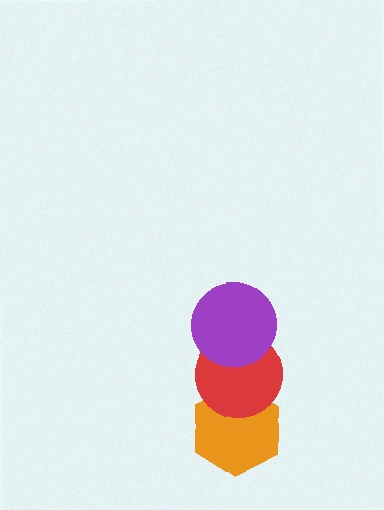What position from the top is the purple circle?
The purple circle is 1st from the top.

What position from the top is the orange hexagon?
The orange hexagon is 3rd from the top.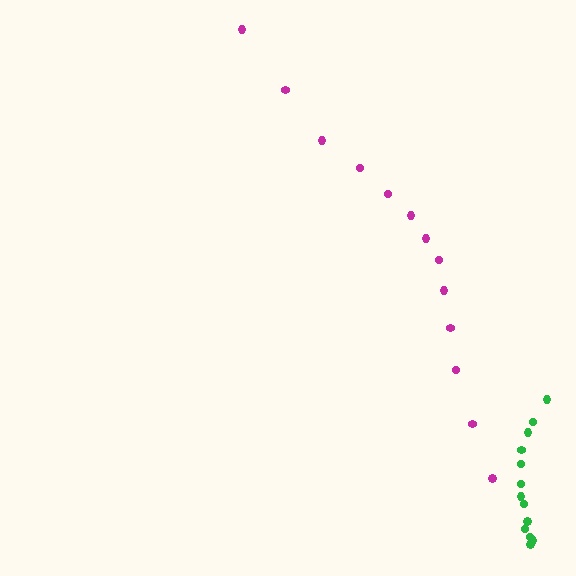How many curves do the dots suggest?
There are 2 distinct paths.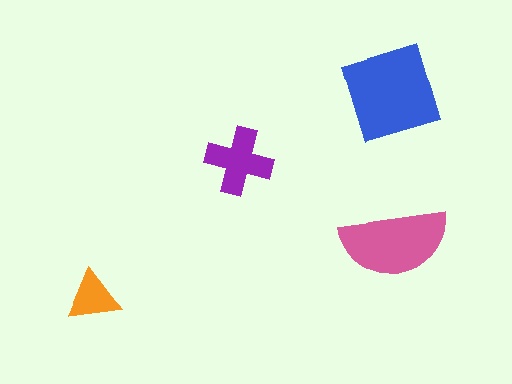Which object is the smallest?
The orange triangle.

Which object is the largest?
The blue square.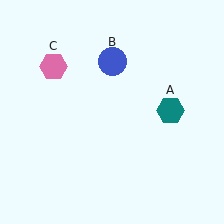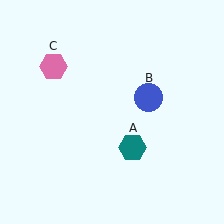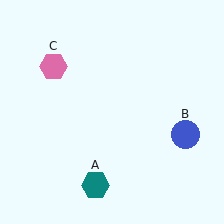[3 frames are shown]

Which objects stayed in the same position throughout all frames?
Pink hexagon (object C) remained stationary.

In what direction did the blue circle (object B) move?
The blue circle (object B) moved down and to the right.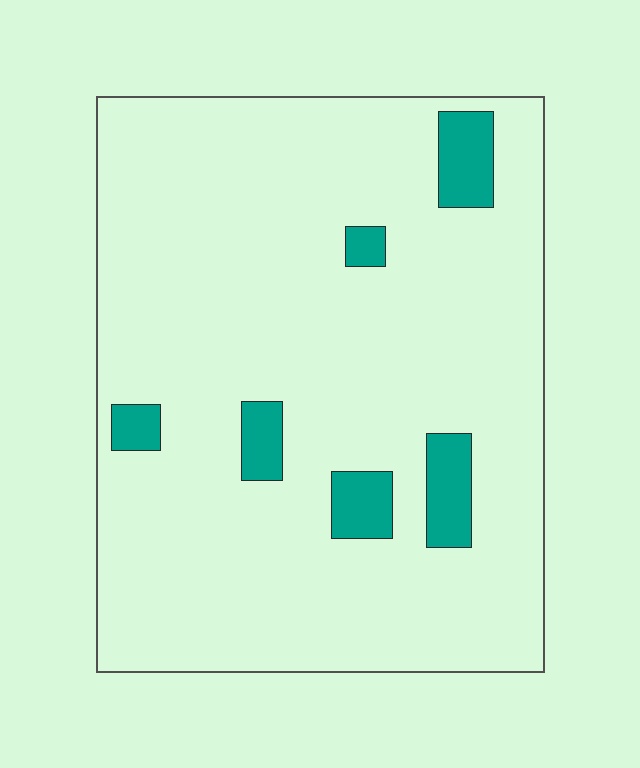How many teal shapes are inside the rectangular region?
6.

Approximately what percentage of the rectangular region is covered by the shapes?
Approximately 10%.